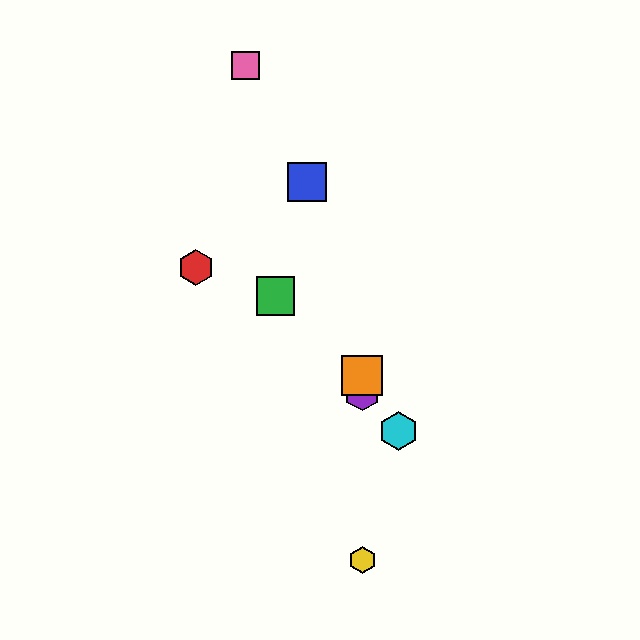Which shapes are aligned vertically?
The yellow hexagon, the purple hexagon, the orange square are aligned vertically.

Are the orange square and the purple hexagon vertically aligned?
Yes, both are at x≈362.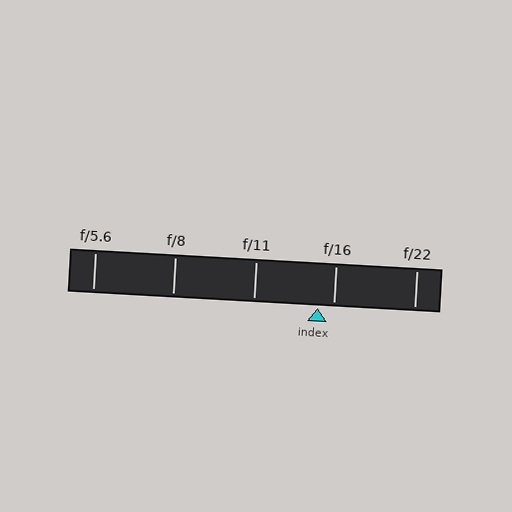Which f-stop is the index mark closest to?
The index mark is closest to f/16.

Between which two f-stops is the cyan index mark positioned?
The index mark is between f/11 and f/16.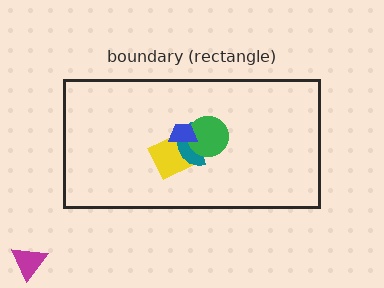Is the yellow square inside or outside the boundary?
Inside.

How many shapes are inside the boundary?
4 inside, 1 outside.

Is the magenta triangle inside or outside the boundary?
Outside.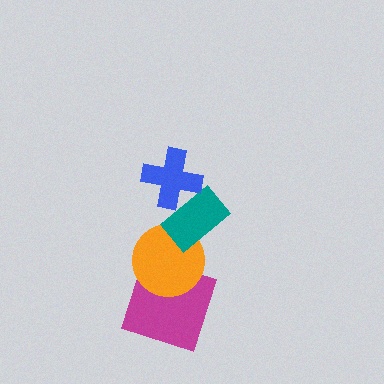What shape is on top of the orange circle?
The teal rectangle is on top of the orange circle.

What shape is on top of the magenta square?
The orange circle is on top of the magenta square.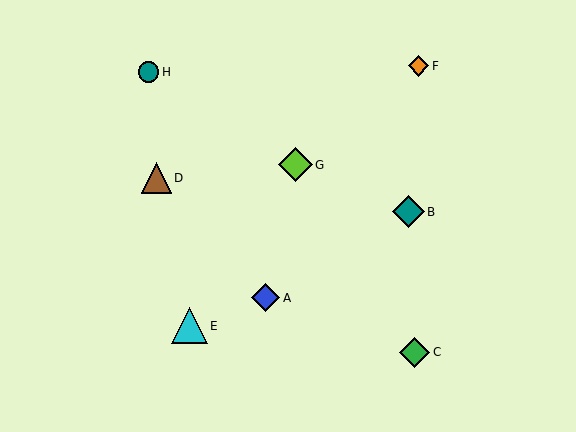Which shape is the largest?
The cyan triangle (labeled E) is the largest.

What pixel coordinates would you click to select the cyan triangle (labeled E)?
Click at (189, 326) to select the cyan triangle E.